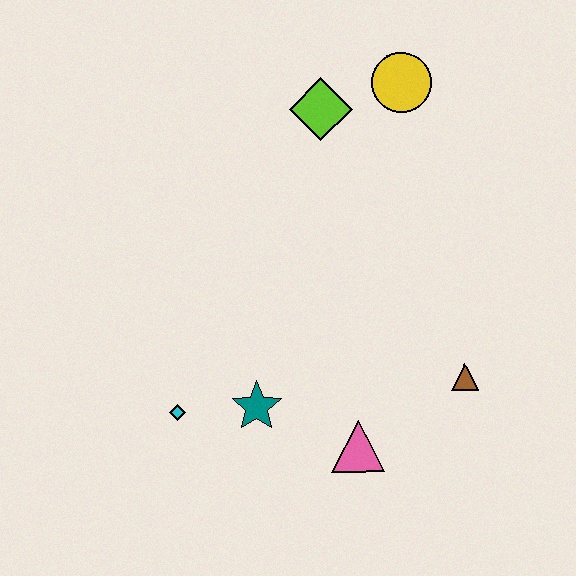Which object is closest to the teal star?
The cyan diamond is closest to the teal star.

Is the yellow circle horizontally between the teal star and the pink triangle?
No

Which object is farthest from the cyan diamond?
The yellow circle is farthest from the cyan diamond.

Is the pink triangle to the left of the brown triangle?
Yes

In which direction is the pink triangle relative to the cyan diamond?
The pink triangle is to the right of the cyan diamond.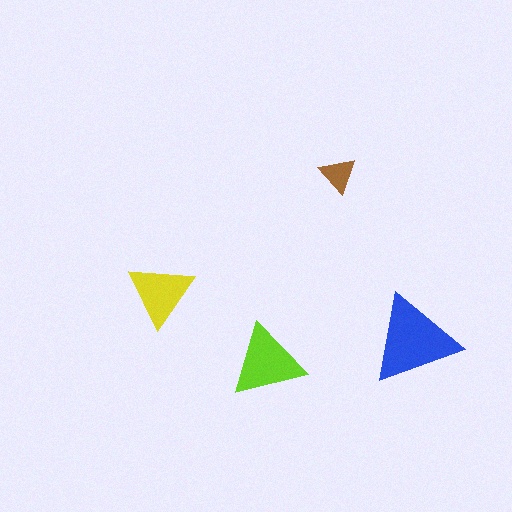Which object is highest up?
The brown triangle is topmost.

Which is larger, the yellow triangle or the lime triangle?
The lime one.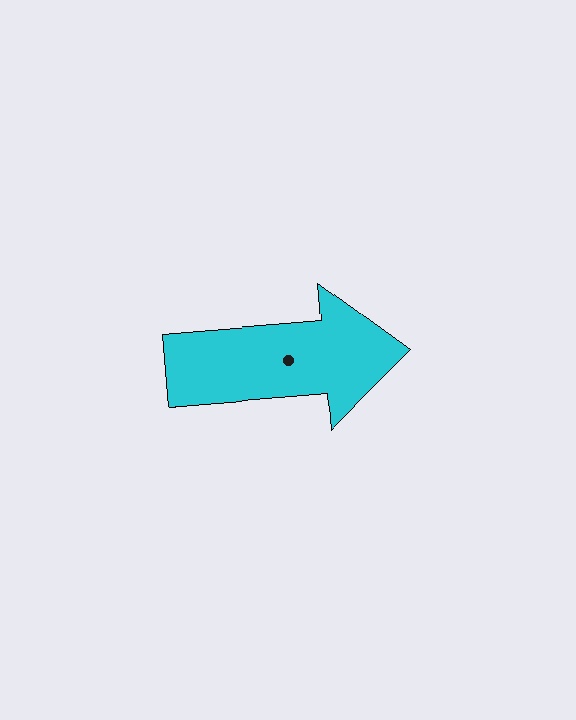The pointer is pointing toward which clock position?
Roughly 3 o'clock.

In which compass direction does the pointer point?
East.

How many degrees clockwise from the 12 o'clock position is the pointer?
Approximately 85 degrees.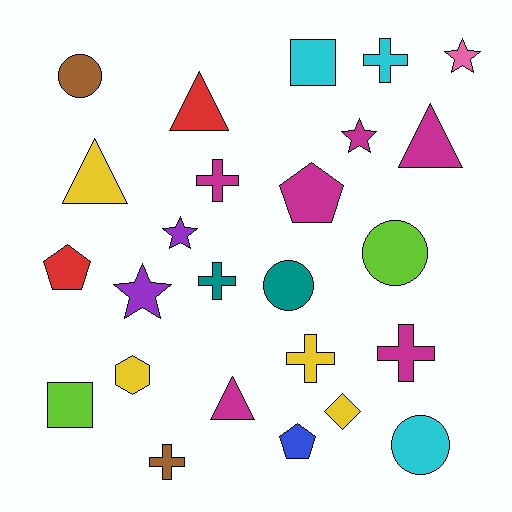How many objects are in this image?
There are 25 objects.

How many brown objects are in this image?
There are 2 brown objects.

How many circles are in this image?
There are 4 circles.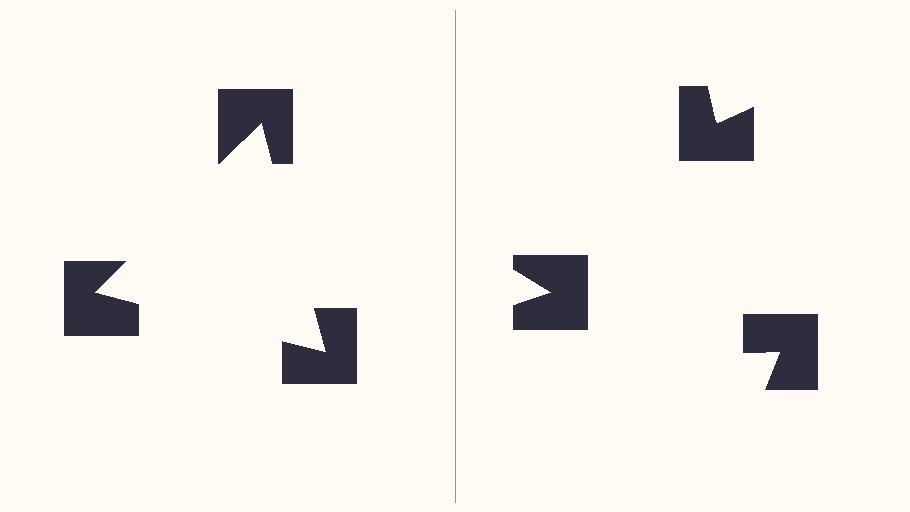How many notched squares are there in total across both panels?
6 — 3 on each side.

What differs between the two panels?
The notched squares are positioned identically on both sides; only the wedge orientations differ. On the left they align to a triangle; on the right they are misaligned.